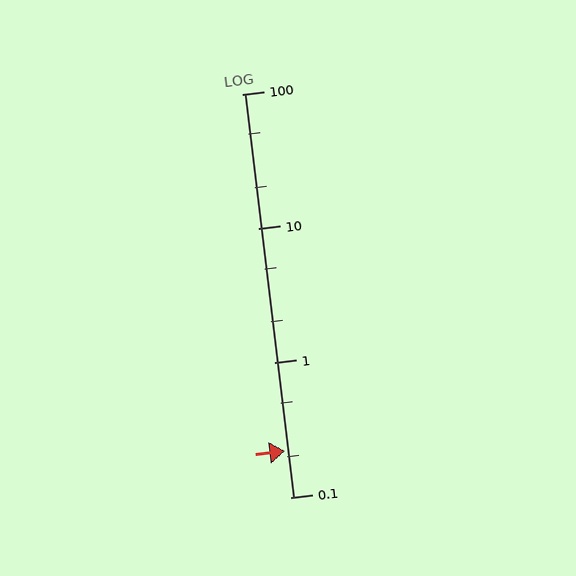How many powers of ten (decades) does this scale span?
The scale spans 3 decades, from 0.1 to 100.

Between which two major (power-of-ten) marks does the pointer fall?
The pointer is between 0.1 and 1.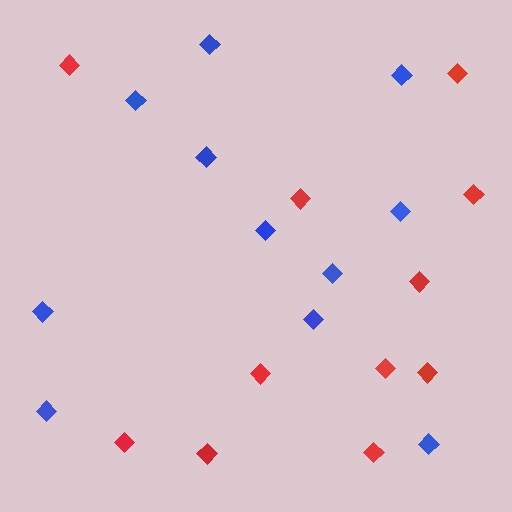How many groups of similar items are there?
There are 2 groups: one group of blue diamonds (11) and one group of red diamonds (11).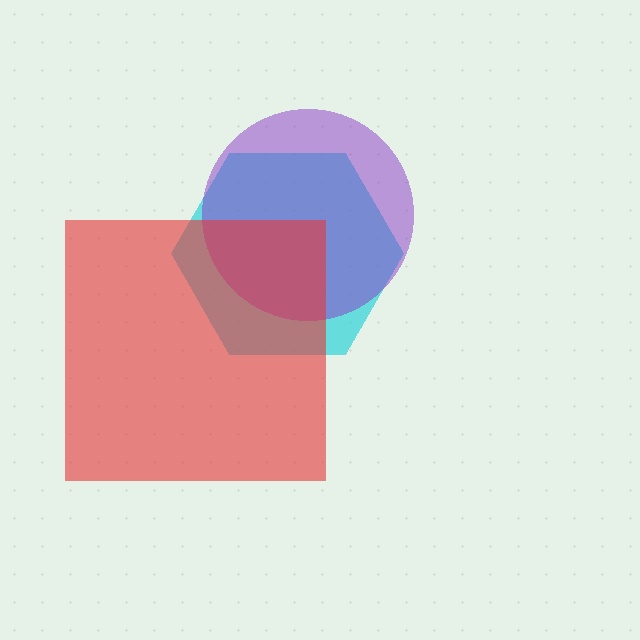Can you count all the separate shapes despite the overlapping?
Yes, there are 3 separate shapes.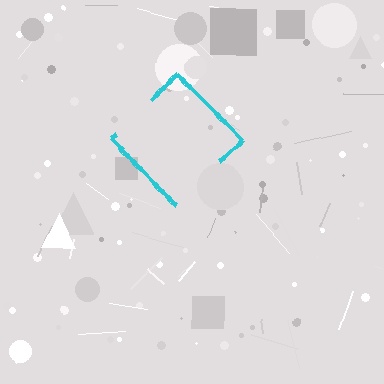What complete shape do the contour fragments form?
The contour fragments form a diamond.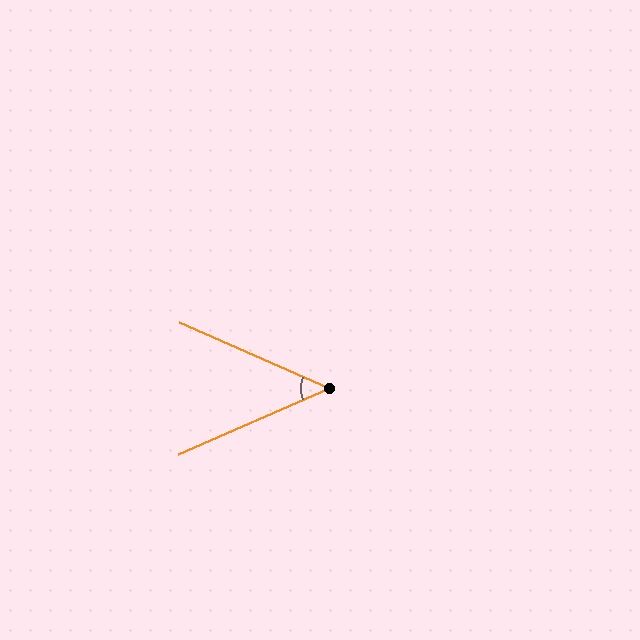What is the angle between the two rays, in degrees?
Approximately 47 degrees.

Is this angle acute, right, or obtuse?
It is acute.